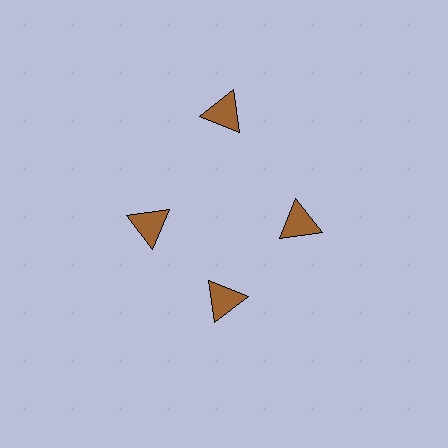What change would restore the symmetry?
The symmetry would be restored by moving it inward, back onto the ring so that all 4 triangles sit at equal angles and equal distance from the center.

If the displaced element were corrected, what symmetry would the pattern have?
It would have 4-fold rotational symmetry — the pattern would map onto itself every 90 degrees.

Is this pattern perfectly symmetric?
No. The 4 brown triangles are arranged in a ring, but one element near the 12 o'clock position is pushed outward from the center, breaking the 4-fold rotational symmetry.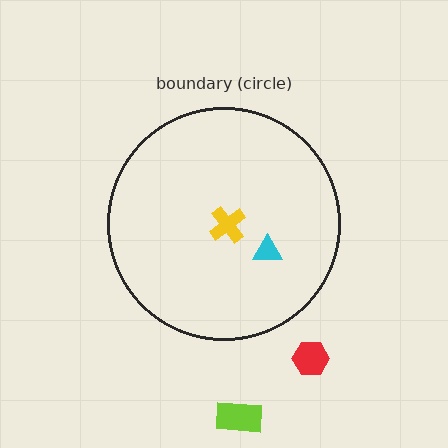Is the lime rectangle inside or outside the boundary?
Outside.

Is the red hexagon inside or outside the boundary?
Outside.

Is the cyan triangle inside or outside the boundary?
Inside.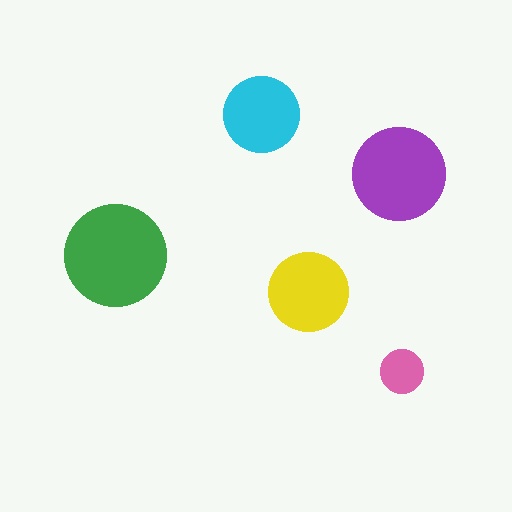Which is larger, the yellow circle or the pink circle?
The yellow one.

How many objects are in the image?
There are 5 objects in the image.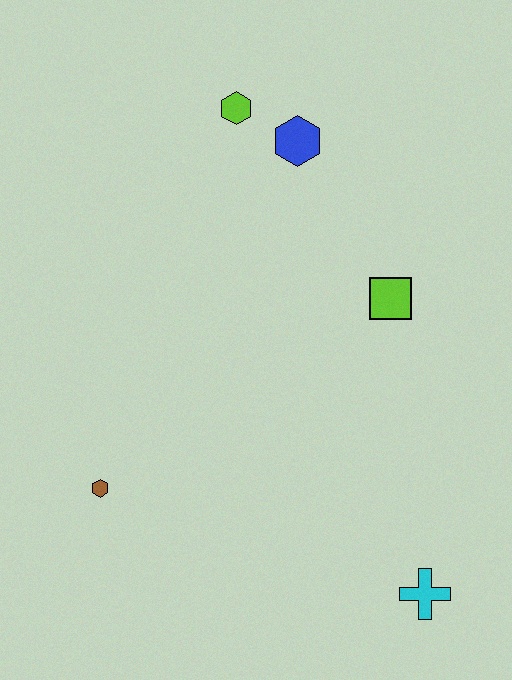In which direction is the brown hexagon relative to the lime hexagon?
The brown hexagon is below the lime hexagon.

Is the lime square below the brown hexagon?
No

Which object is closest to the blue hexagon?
The lime hexagon is closest to the blue hexagon.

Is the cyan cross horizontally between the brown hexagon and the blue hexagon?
No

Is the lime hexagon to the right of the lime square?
No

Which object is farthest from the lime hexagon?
The cyan cross is farthest from the lime hexagon.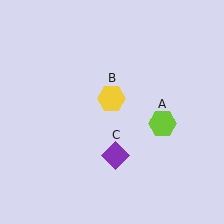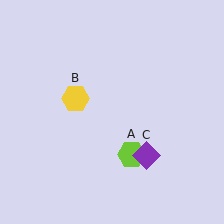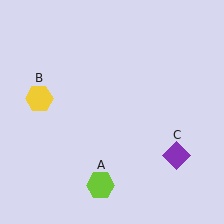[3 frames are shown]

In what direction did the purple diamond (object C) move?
The purple diamond (object C) moved right.